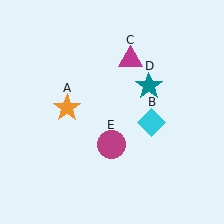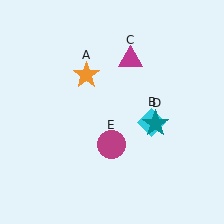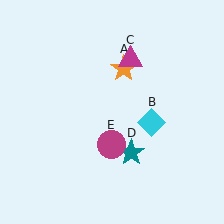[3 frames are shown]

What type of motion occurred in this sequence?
The orange star (object A), teal star (object D) rotated clockwise around the center of the scene.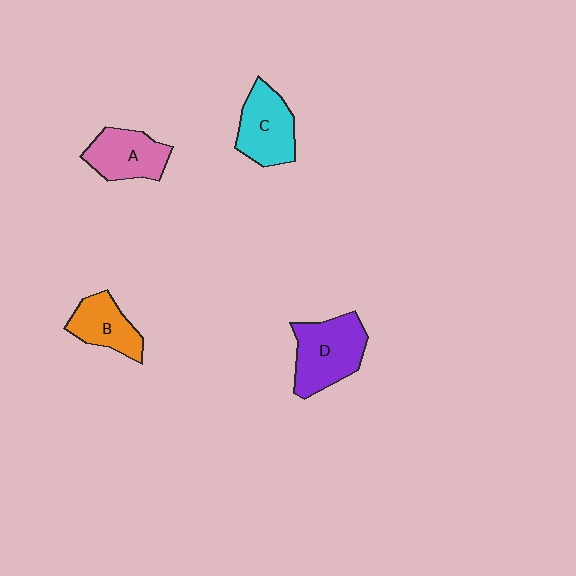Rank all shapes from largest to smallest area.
From largest to smallest: D (purple), C (cyan), A (pink), B (orange).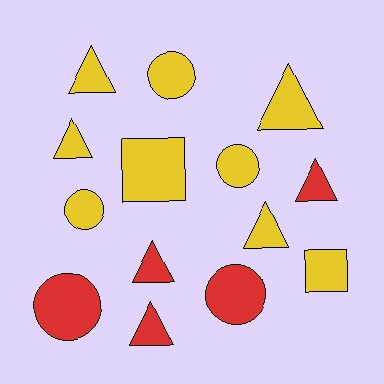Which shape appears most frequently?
Triangle, with 7 objects.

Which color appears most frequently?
Yellow, with 9 objects.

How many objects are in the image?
There are 14 objects.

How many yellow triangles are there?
There are 4 yellow triangles.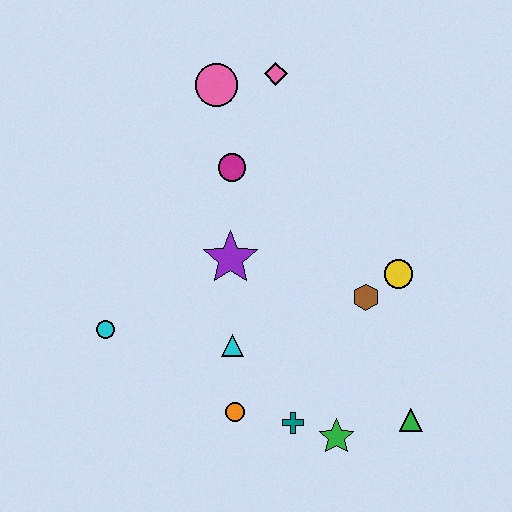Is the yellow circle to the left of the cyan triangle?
No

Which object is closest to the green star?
The teal cross is closest to the green star.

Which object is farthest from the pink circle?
The green triangle is farthest from the pink circle.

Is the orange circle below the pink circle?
Yes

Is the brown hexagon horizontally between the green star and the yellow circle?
Yes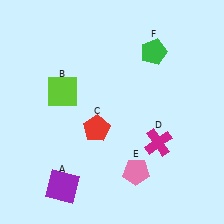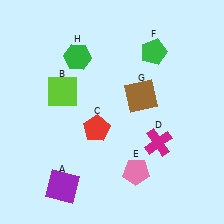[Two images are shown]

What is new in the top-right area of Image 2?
A brown square (G) was added in the top-right area of Image 2.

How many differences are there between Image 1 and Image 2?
There are 2 differences between the two images.